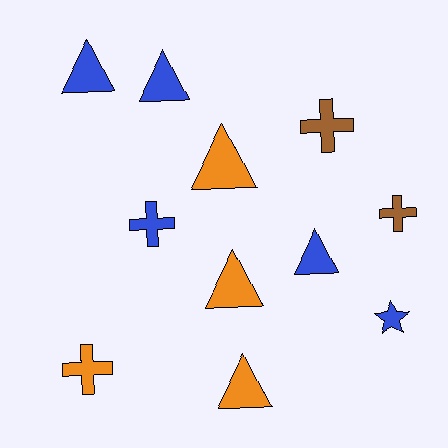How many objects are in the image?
There are 11 objects.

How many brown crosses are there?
There are 2 brown crosses.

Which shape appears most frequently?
Triangle, with 6 objects.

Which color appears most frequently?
Blue, with 5 objects.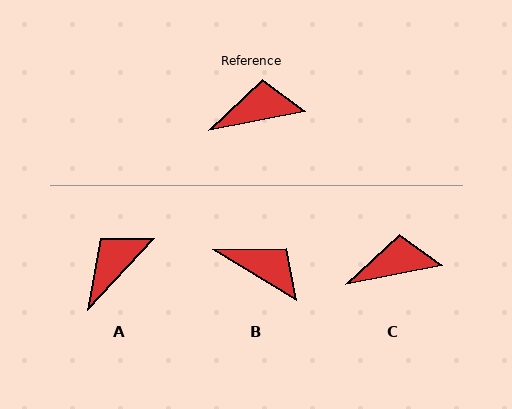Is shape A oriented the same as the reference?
No, it is off by about 36 degrees.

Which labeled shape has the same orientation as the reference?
C.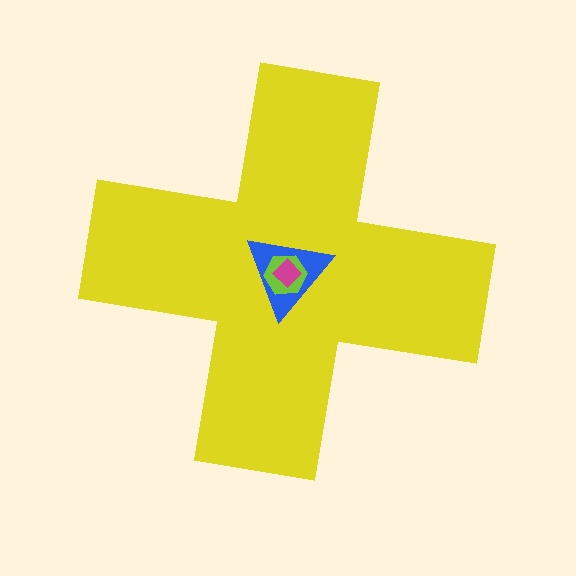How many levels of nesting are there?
4.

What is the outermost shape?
The yellow cross.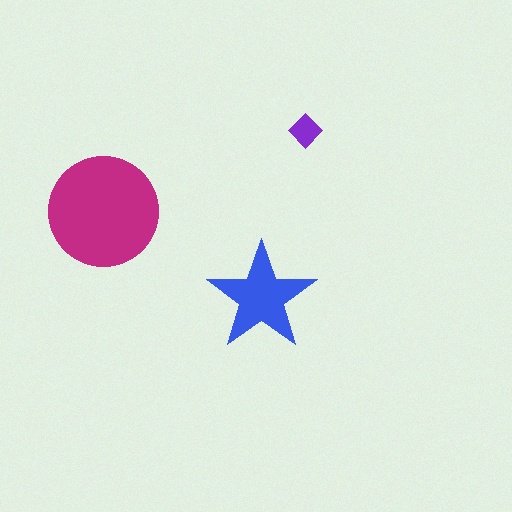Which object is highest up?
The purple diamond is topmost.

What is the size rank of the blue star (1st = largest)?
2nd.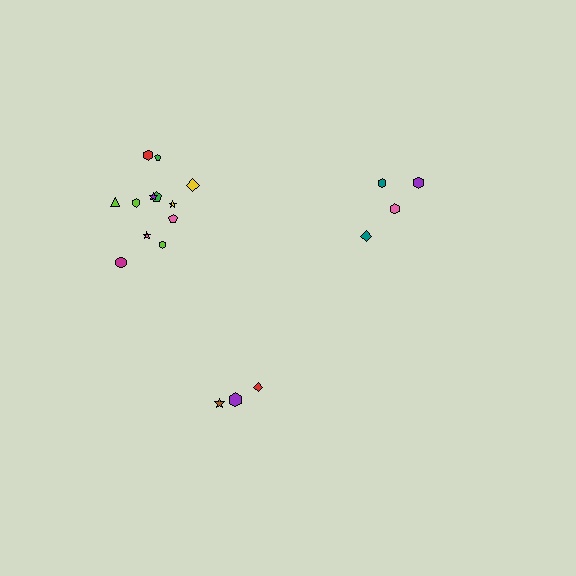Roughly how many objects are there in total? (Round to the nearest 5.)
Roughly 20 objects in total.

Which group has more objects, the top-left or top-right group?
The top-left group.